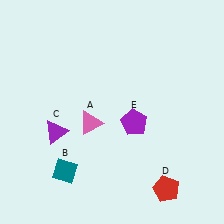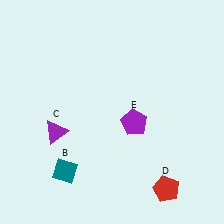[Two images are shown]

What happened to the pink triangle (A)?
The pink triangle (A) was removed in Image 2. It was in the bottom-left area of Image 1.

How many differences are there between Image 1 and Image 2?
There is 1 difference between the two images.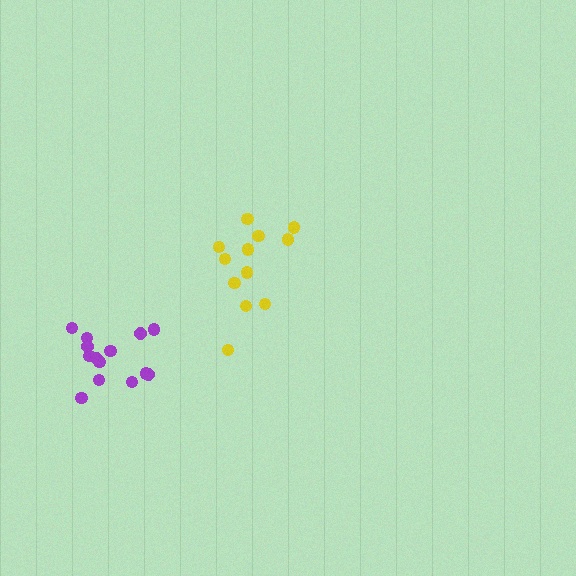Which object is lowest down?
The purple cluster is bottommost.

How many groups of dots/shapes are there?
There are 2 groups.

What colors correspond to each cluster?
The clusters are colored: yellow, purple.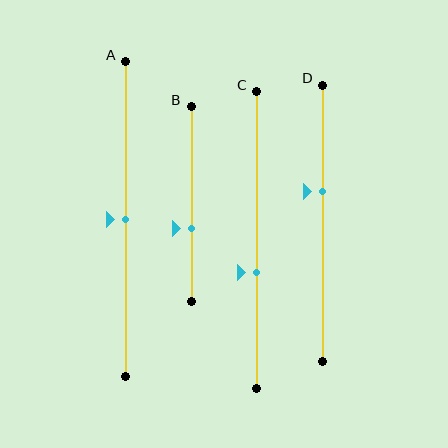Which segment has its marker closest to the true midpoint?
Segment A has its marker closest to the true midpoint.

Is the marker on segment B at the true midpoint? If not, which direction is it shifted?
No, the marker on segment B is shifted downward by about 13% of the segment length.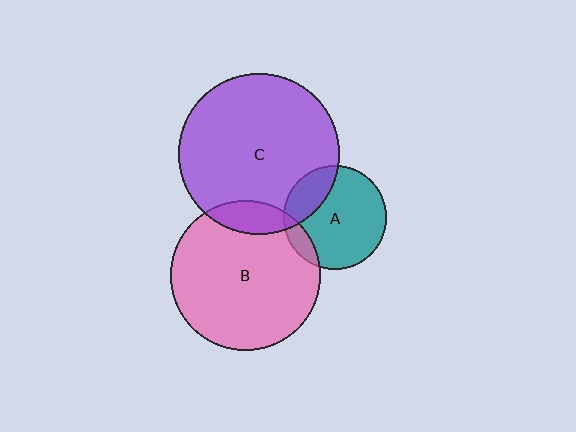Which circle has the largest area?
Circle C (purple).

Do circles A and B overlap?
Yes.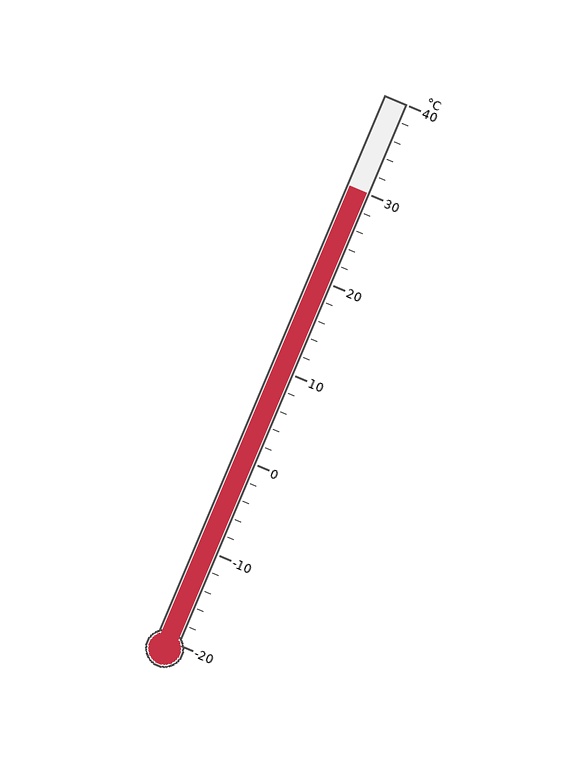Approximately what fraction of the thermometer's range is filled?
The thermometer is filled to approximately 85% of its range.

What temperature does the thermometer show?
The thermometer shows approximately 30°C.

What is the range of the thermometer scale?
The thermometer scale ranges from -20°C to 40°C.